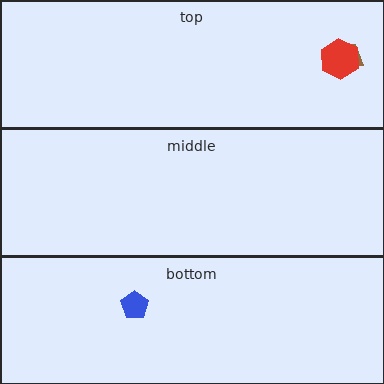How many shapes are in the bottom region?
1.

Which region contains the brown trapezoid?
The top region.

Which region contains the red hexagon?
The top region.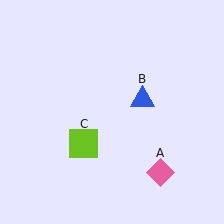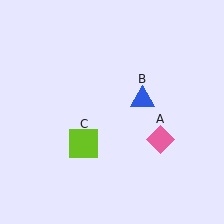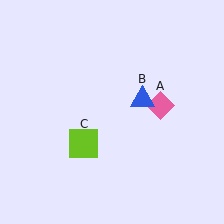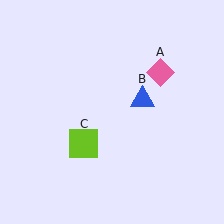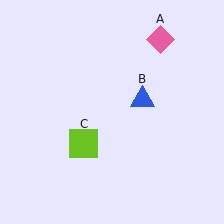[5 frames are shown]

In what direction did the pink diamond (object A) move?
The pink diamond (object A) moved up.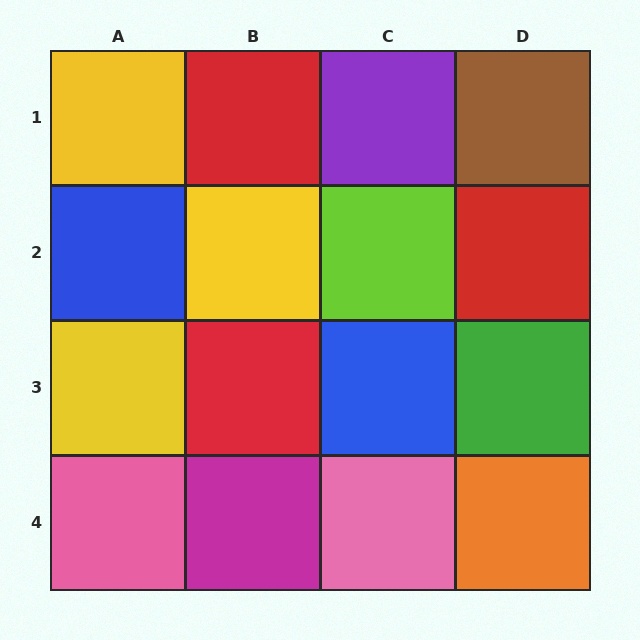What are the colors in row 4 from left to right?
Pink, magenta, pink, orange.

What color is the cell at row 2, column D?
Red.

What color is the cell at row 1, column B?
Red.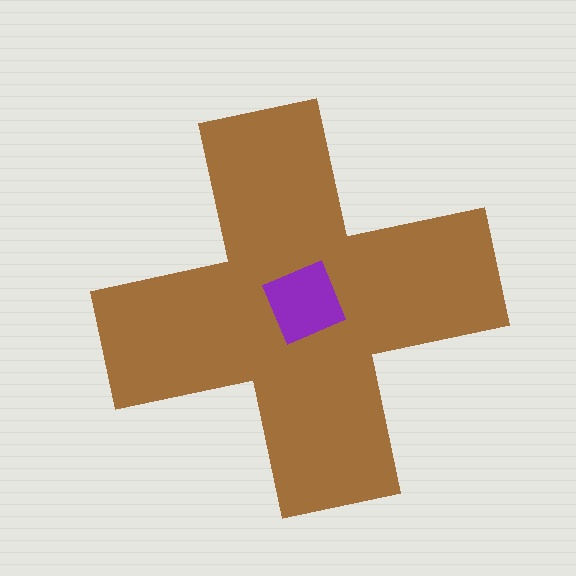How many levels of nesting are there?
2.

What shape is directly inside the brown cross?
The purple diamond.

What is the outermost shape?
The brown cross.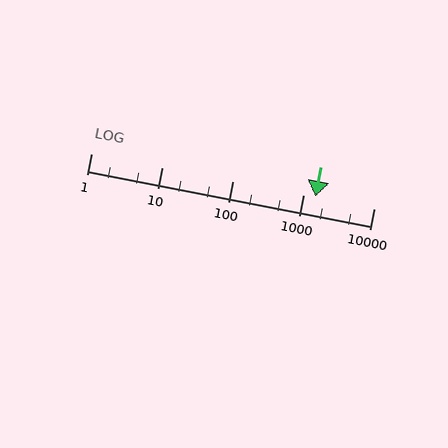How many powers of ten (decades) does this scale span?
The scale spans 4 decades, from 1 to 10000.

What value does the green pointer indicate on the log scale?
The pointer indicates approximately 1500.